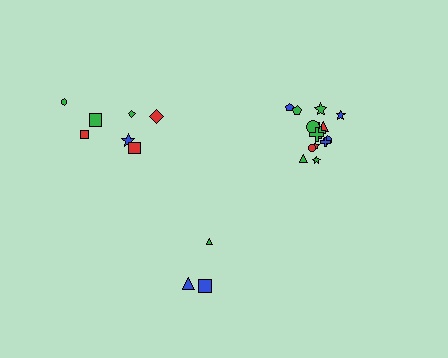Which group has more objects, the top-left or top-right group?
The top-right group.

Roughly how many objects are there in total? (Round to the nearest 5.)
Roughly 25 objects in total.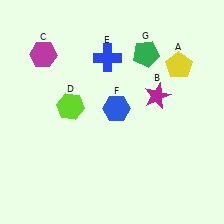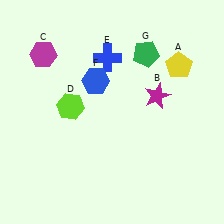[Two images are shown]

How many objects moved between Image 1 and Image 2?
1 object moved between the two images.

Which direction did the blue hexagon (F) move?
The blue hexagon (F) moved up.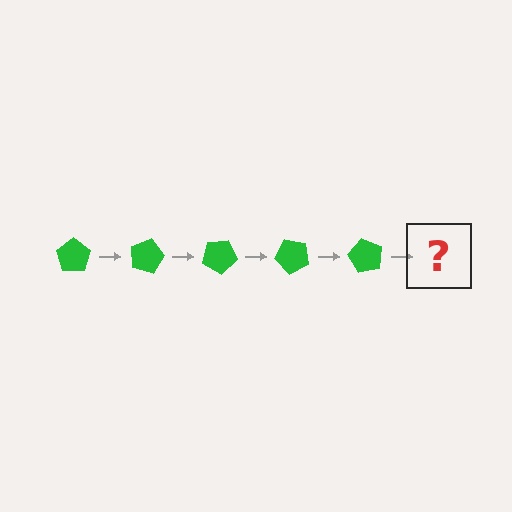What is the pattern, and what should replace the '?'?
The pattern is that the pentagon rotates 15 degrees each step. The '?' should be a green pentagon rotated 75 degrees.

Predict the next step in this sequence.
The next step is a green pentagon rotated 75 degrees.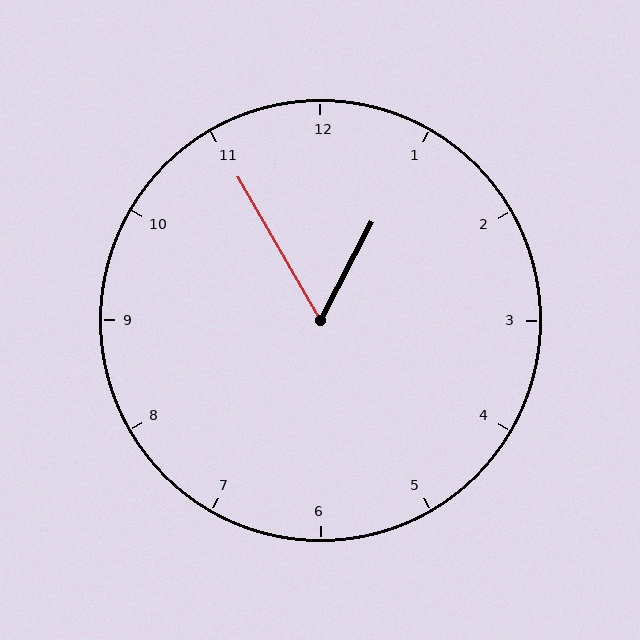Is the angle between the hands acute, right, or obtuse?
It is acute.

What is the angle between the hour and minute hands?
Approximately 58 degrees.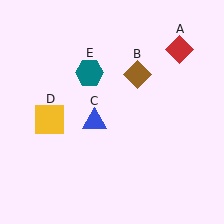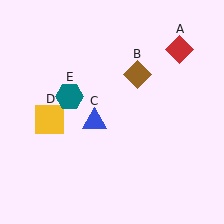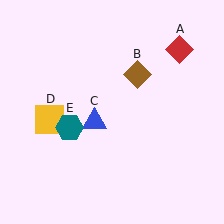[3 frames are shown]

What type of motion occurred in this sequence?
The teal hexagon (object E) rotated counterclockwise around the center of the scene.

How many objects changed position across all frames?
1 object changed position: teal hexagon (object E).